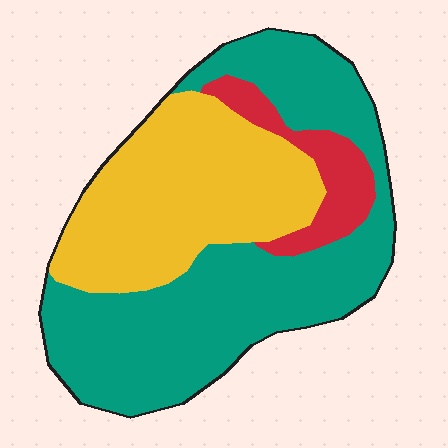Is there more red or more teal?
Teal.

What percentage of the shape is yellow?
Yellow takes up about three eighths (3/8) of the shape.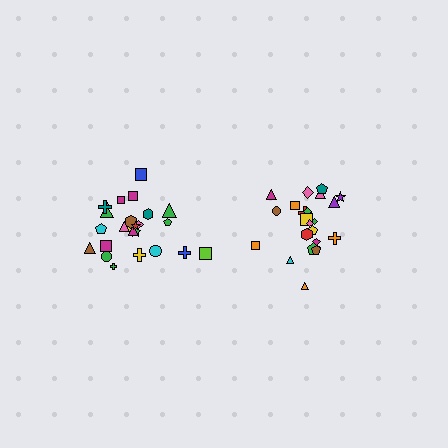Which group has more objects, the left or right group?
The left group.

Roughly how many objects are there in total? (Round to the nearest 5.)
Roughly 45 objects in total.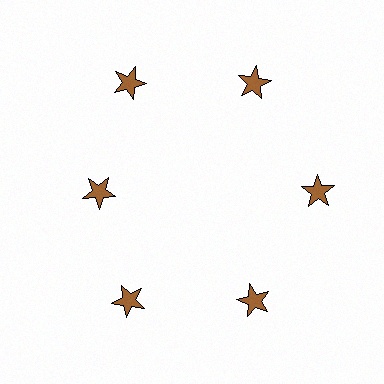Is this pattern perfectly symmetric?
No. The 6 brown stars are arranged in a ring, but one element near the 9 o'clock position is pulled inward toward the center, breaking the 6-fold rotational symmetry.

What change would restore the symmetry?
The symmetry would be restored by moving it outward, back onto the ring so that all 6 stars sit at equal angles and equal distance from the center.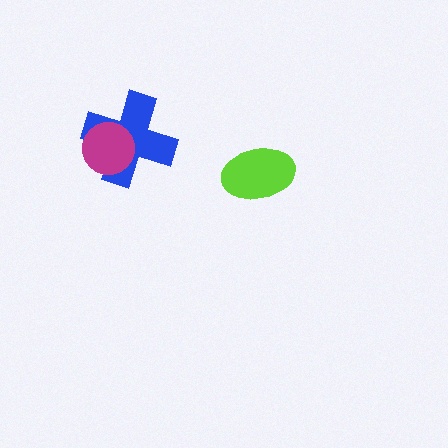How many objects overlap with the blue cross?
1 object overlaps with the blue cross.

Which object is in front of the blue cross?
The magenta circle is in front of the blue cross.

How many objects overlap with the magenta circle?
1 object overlaps with the magenta circle.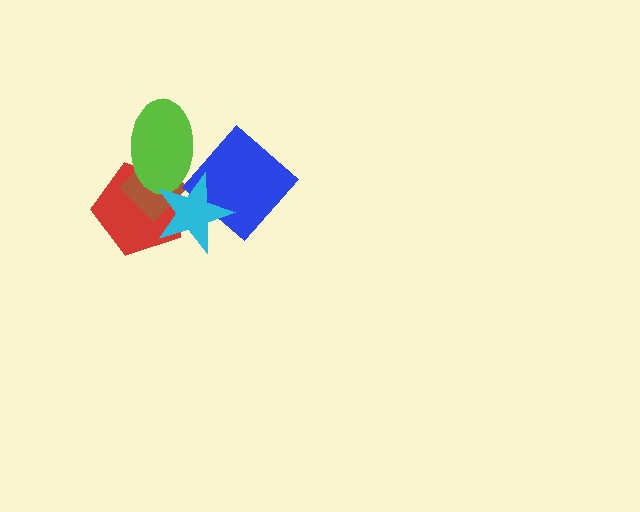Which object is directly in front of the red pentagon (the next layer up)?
The brown diamond is directly in front of the red pentagon.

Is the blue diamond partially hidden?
Yes, it is partially covered by another shape.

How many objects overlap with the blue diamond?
1 object overlaps with the blue diamond.